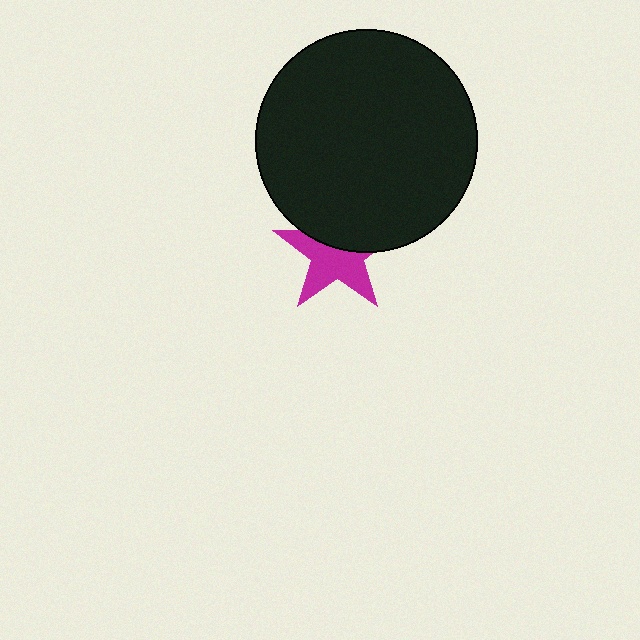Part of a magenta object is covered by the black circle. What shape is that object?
It is a star.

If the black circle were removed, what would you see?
You would see the complete magenta star.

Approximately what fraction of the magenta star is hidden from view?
Roughly 43% of the magenta star is hidden behind the black circle.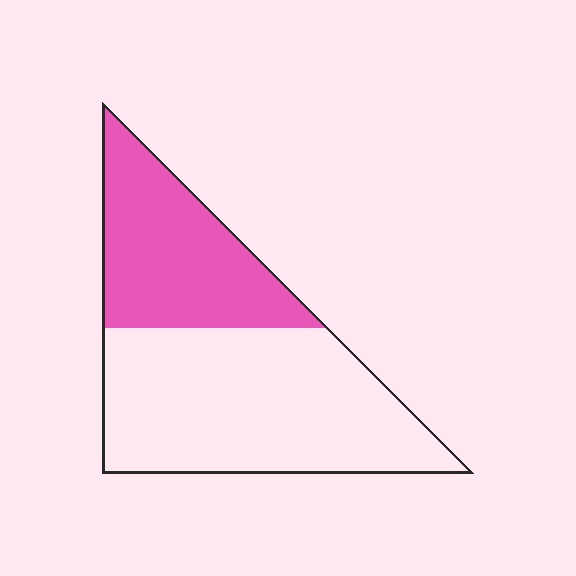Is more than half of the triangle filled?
No.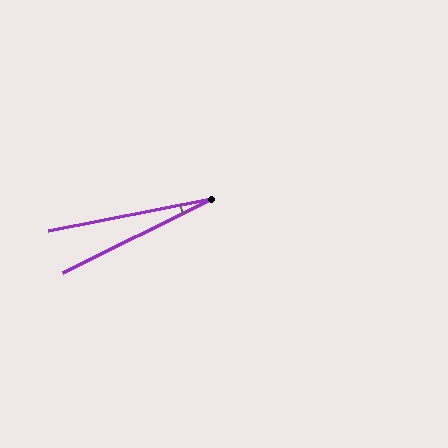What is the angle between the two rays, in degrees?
Approximately 15 degrees.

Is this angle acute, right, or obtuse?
It is acute.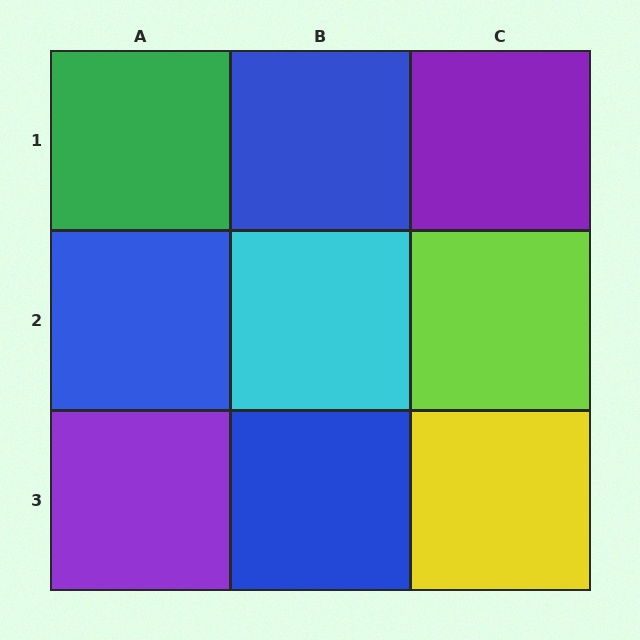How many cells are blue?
3 cells are blue.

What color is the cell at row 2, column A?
Blue.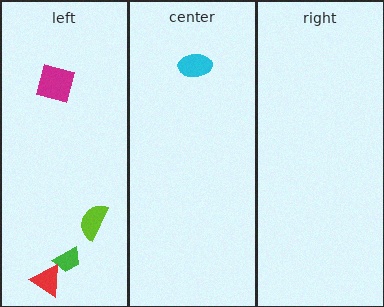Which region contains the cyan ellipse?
The center region.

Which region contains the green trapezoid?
The left region.